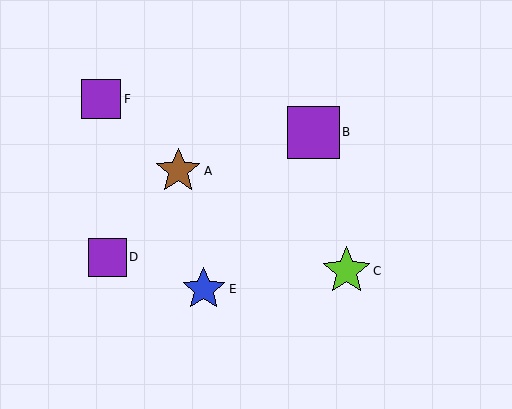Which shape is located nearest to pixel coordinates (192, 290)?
The blue star (labeled E) at (204, 289) is nearest to that location.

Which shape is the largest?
The purple square (labeled B) is the largest.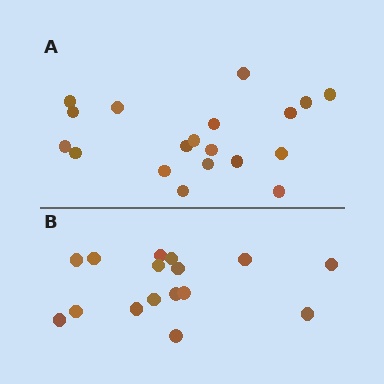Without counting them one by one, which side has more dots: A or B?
Region A (the top region) has more dots.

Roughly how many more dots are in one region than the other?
Region A has just a few more — roughly 2 or 3 more dots than region B.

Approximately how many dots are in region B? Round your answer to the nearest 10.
About 20 dots. (The exact count is 16, which rounds to 20.)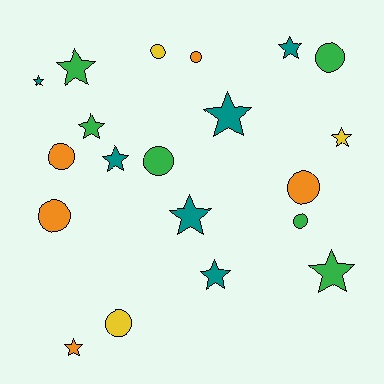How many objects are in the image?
There are 20 objects.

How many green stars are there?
There are 3 green stars.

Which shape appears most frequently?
Star, with 11 objects.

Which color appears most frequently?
Teal, with 6 objects.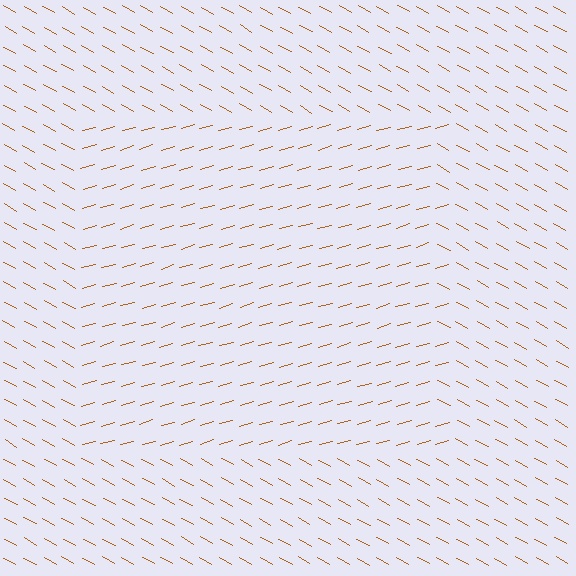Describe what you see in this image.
The image is filled with small brown line segments. A rectangle region in the image has lines oriented differently from the surrounding lines, creating a visible texture boundary.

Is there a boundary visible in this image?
Yes, there is a texture boundary formed by a change in line orientation.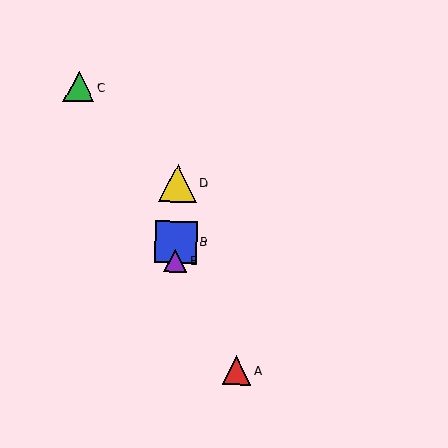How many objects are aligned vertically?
3 objects (B, D, E) are aligned vertically.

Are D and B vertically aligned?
Yes, both are at x≈177.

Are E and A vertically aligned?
No, E is at x≈175 and A is at x≈236.